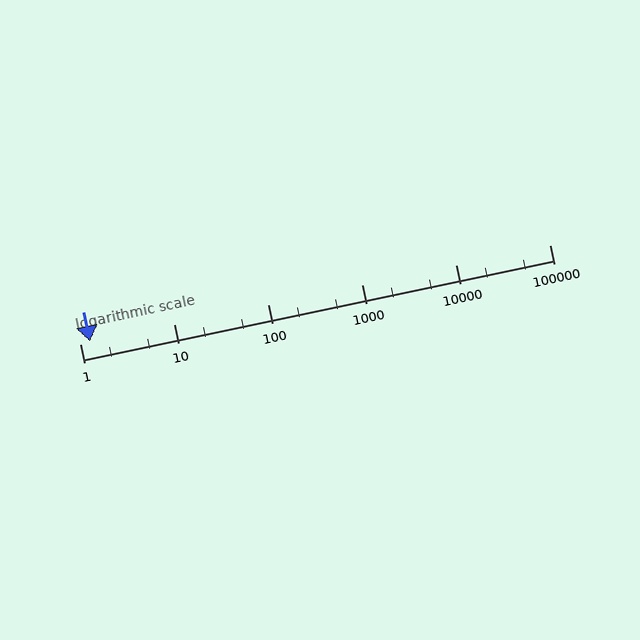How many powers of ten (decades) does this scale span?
The scale spans 5 decades, from 1 to 100000.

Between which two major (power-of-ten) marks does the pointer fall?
The pointer is between 1 and 10.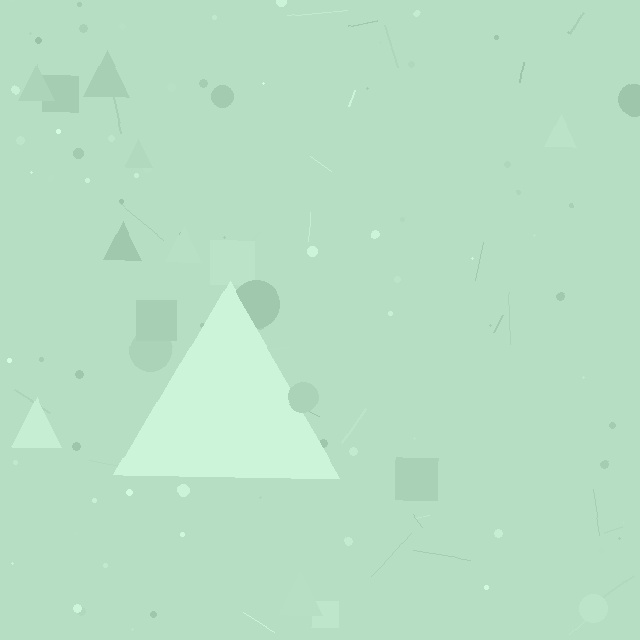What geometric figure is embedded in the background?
A triangle is embedded in the background.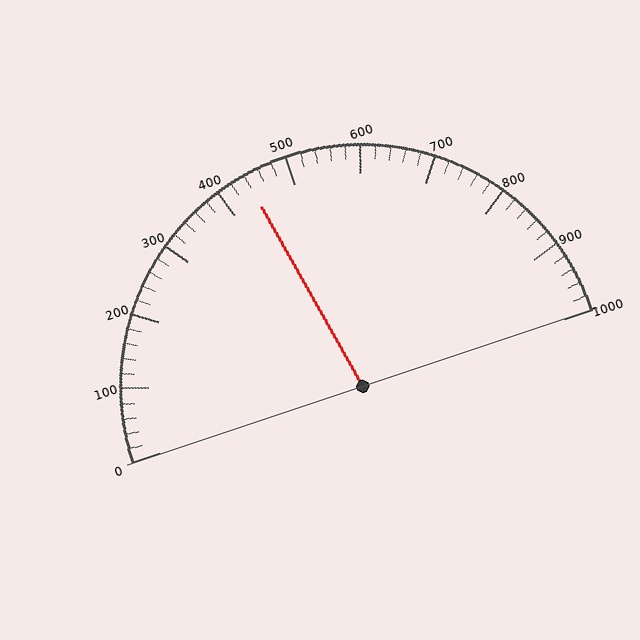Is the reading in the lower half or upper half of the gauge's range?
The reading is in the lower half of the range (0 to 1000).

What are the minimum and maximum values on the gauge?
The gauge ranges from 0 to 1000.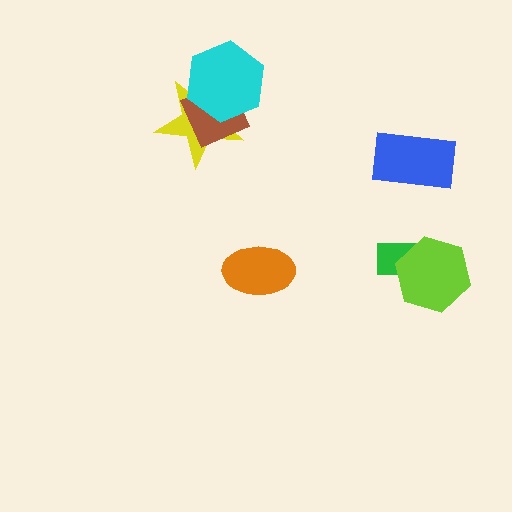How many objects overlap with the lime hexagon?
1 object overlaps with the lime hexagon.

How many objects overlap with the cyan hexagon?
2 objects overlap with the cyan hexagon.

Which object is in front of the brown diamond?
The cyan hexagon is in front of the brown diamond.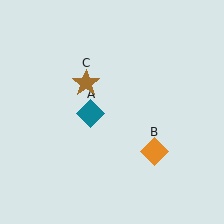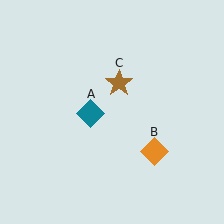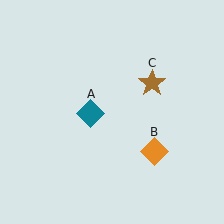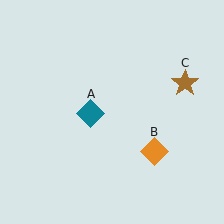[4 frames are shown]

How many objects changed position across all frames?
1 object changed position: brown star (object C).